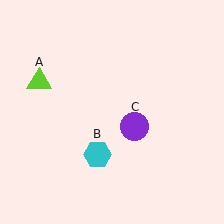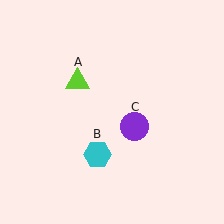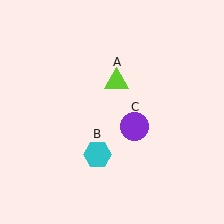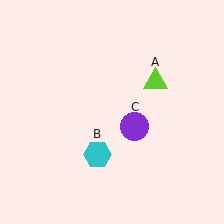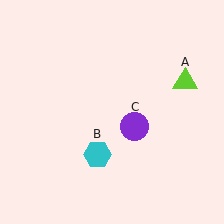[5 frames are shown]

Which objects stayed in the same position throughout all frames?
Cyan hexagon (object B) and purple circle (object C) remained stationary.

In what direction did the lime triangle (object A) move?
The lime triangle (object A) moved right.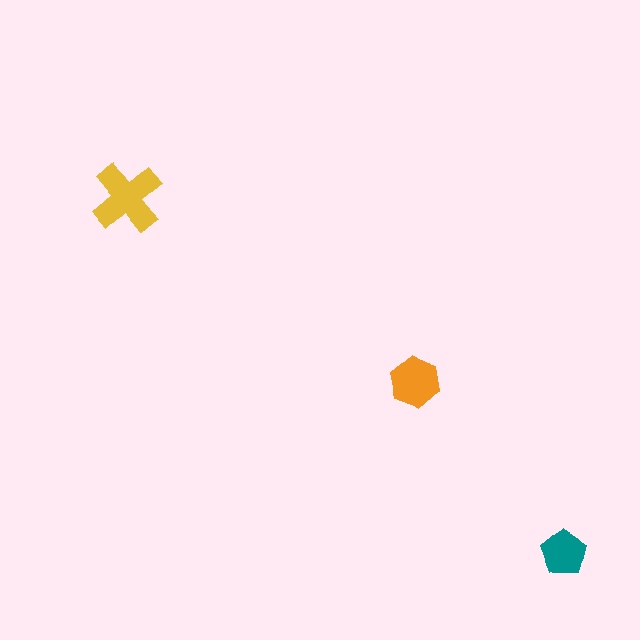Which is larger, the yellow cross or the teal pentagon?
The yellow cross.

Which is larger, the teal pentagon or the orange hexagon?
The orange hexagon.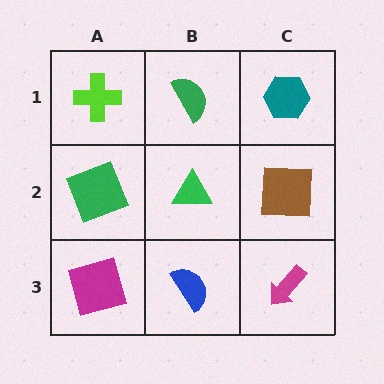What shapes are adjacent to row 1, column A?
A green square (row 2, column A), a green semicircle (row 1, column B).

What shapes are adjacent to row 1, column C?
A brown square (row 2, column C), a green semicircle (row 1, column B).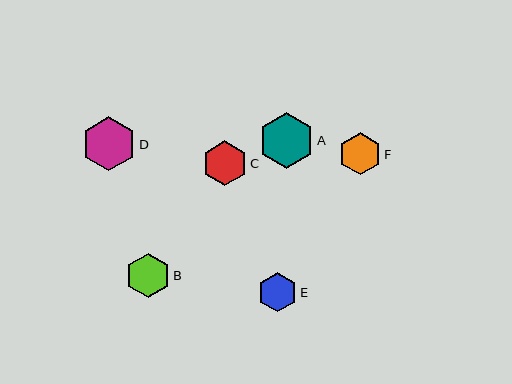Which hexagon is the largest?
Hexagon A is the largest with a size of approximately 55 pixels.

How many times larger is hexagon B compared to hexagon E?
Hexagon B is approximately 1.1 times the size of hexagon E.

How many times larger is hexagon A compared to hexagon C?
Hexagon A is approximately 1.2 times the size of hexagon C.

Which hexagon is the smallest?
Hexagon E is the smallest with a size of approximately 39 pixels.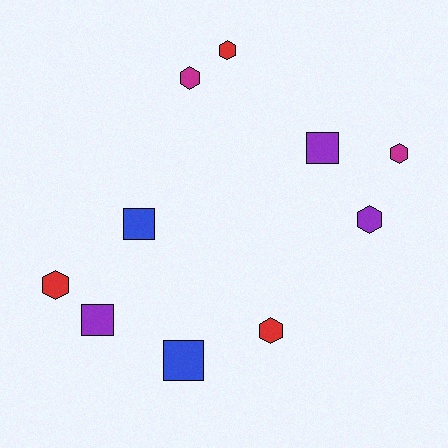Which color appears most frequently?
Purple, with 3 objects.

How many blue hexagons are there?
There are no blue hexagons.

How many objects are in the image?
There are 10 objects.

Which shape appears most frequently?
Hexagon, with 6 objects.